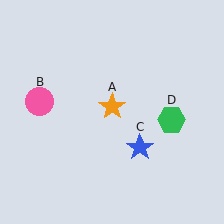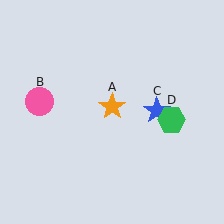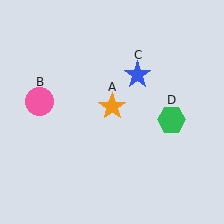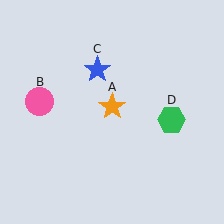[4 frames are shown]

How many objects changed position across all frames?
1 object changed position: blue star (object C).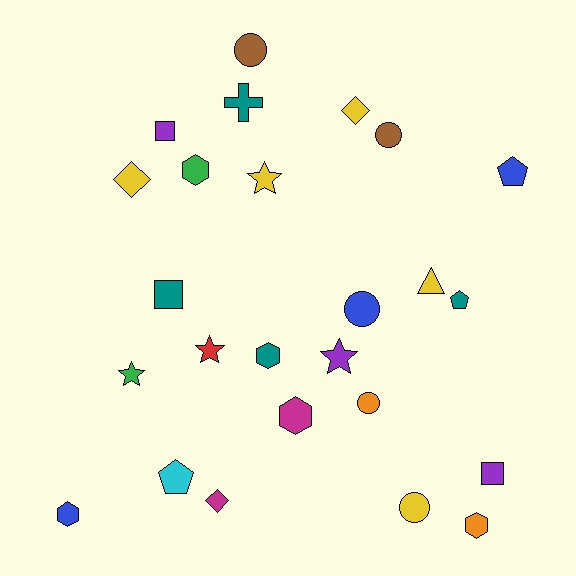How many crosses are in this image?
There is 1 cross.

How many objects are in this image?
There are 25 objects.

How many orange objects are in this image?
There are 2 orange objects.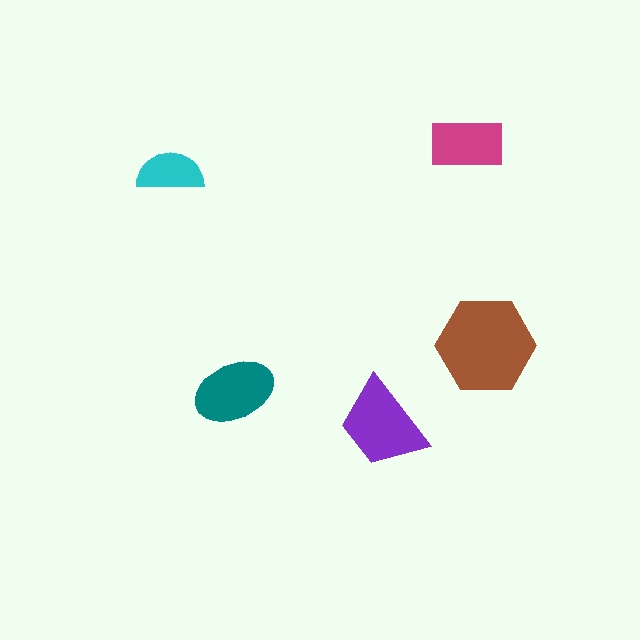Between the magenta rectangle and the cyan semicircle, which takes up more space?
The magenta rectangle.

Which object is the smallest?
The cyan semicircle.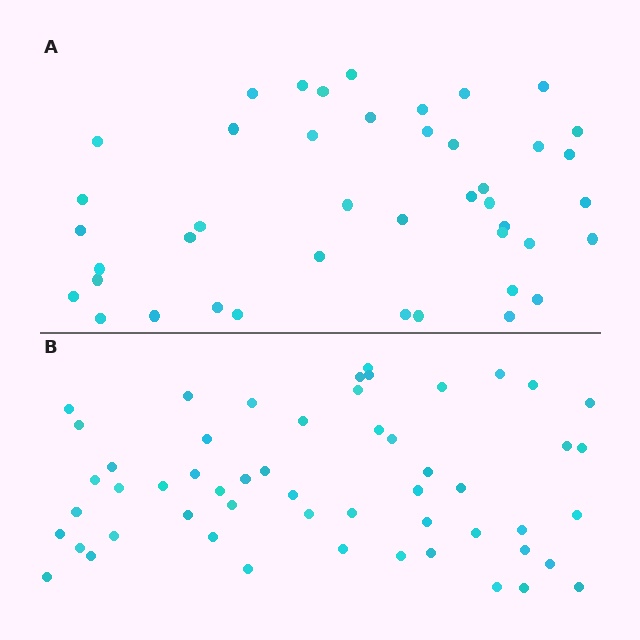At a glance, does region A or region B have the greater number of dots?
Region B (the bottom region) has more dots.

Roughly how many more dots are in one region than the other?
Region B has roughly 12 or so more dots than region A.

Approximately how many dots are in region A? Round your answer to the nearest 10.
About 40 dots. (The exact count is 43, which rounds to 40.)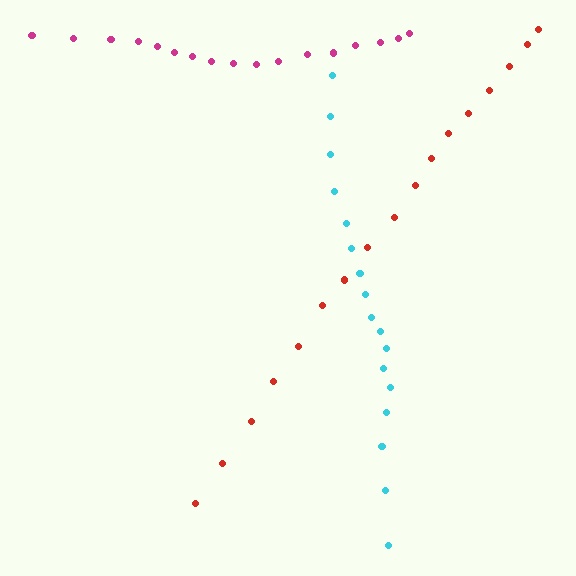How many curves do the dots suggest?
There are 3 distinct paths.